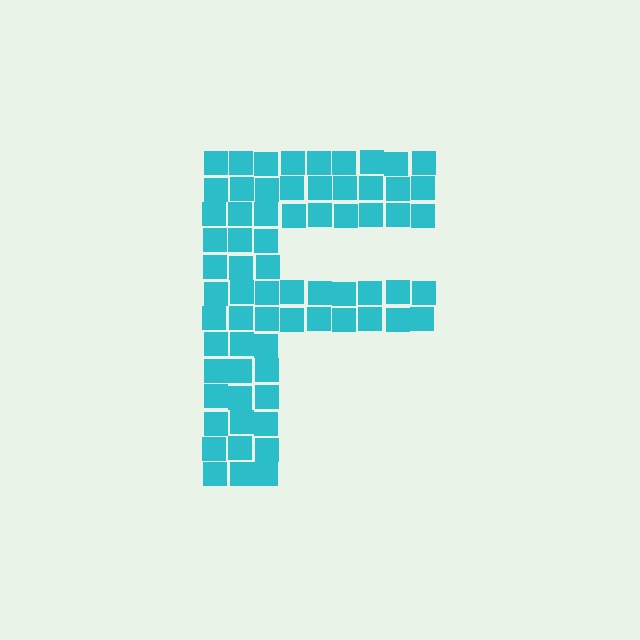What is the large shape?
The large shape is the letter F.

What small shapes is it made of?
It is made of small squares.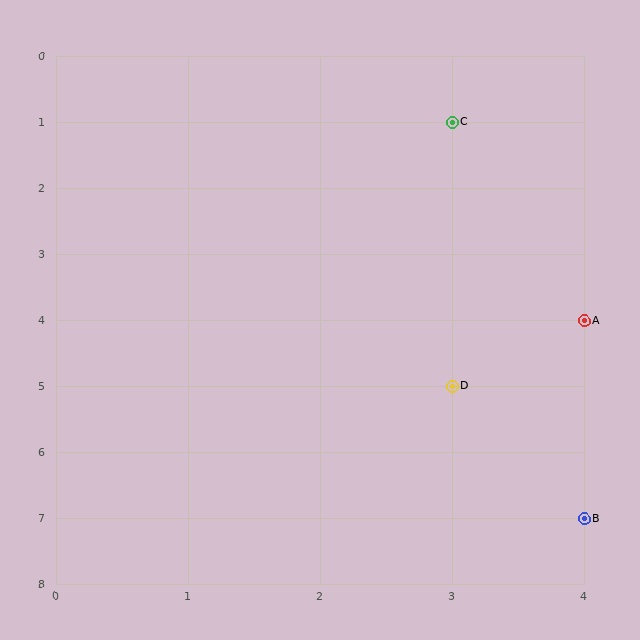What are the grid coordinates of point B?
Point B is at grid coordinates (4, 7).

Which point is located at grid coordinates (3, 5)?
Point D is at (3, 5).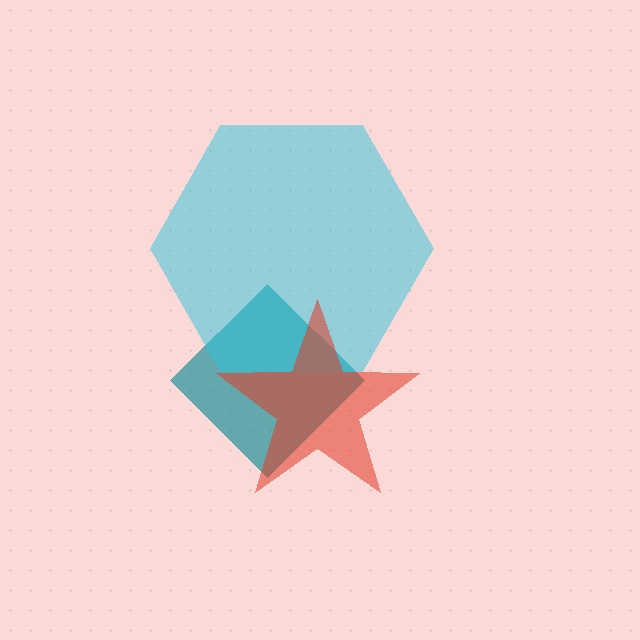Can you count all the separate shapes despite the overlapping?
Yes, there are 3 separate shapes.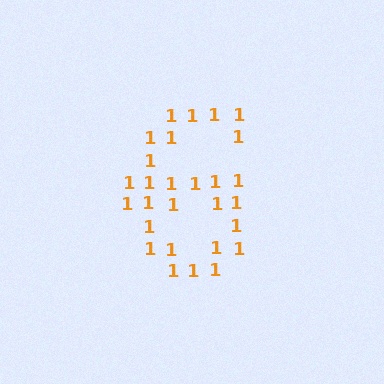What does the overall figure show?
The overall figure shows the digit 6.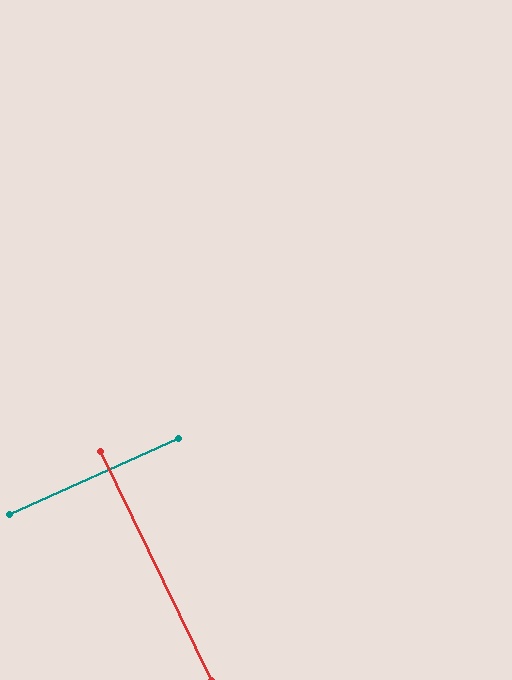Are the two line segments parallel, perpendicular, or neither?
Perpendicular — they meet at approximately 88°.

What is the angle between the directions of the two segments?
Approximately 88 degrees.